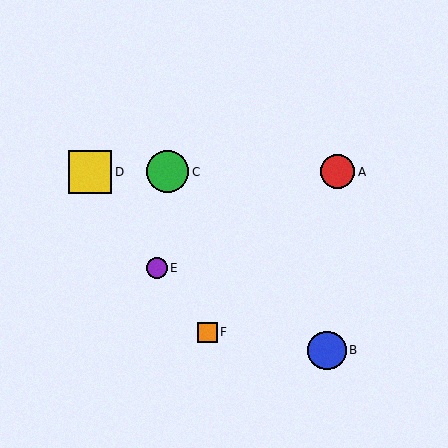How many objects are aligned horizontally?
3 objects (A, C, D) are aligned horizontally.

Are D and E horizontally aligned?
No, D is at y≈172 and E is at y≈268.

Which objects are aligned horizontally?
Objects A, C, D are aligned horizontally.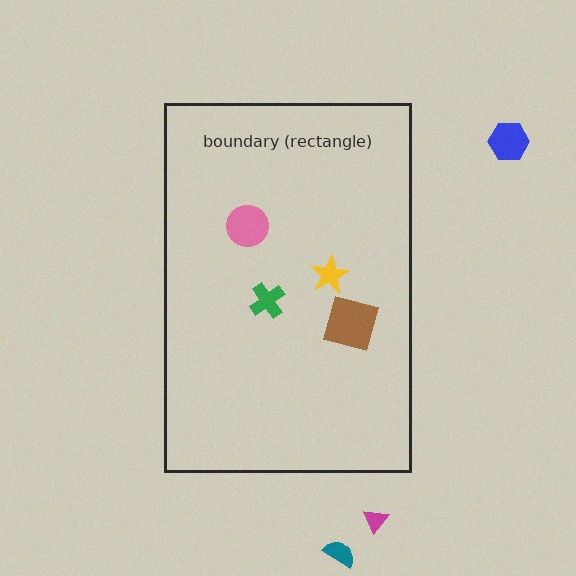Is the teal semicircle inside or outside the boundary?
Outside.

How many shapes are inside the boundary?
4 inside, 3 outside.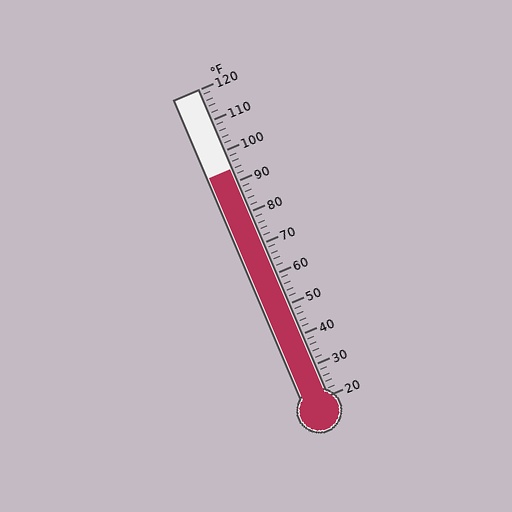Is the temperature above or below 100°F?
The temperature is below 100°F.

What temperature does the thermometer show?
The thermometer shows approximately 94°F.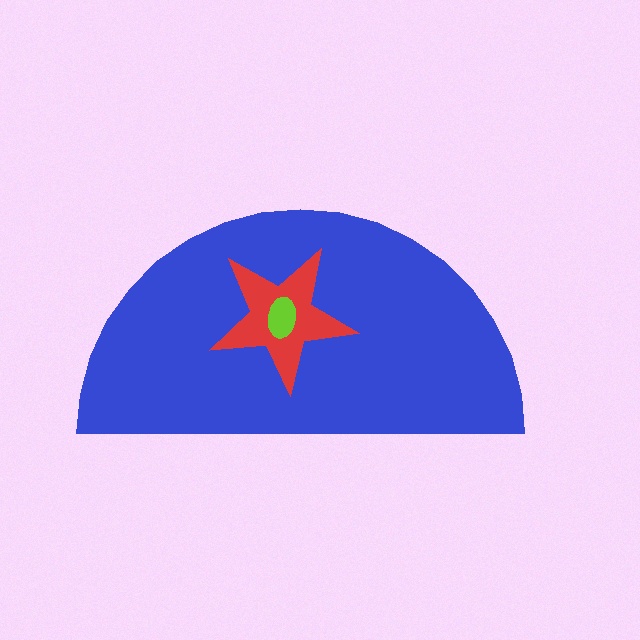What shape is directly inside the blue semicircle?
The red star.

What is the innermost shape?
The lime ellipse.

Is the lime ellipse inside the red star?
Yes.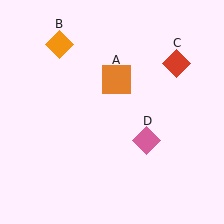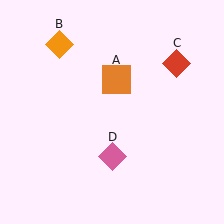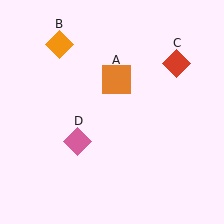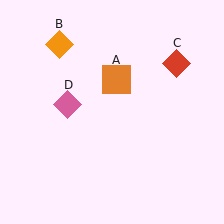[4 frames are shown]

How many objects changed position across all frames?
1 object changed position: pink diamond (object D).